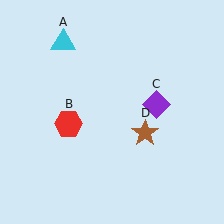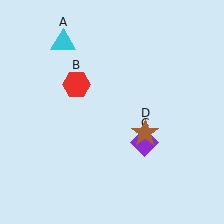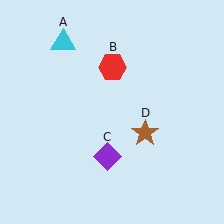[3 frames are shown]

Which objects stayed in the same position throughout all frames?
Cyan triangle (object A) and brown star (object D) remained stationary.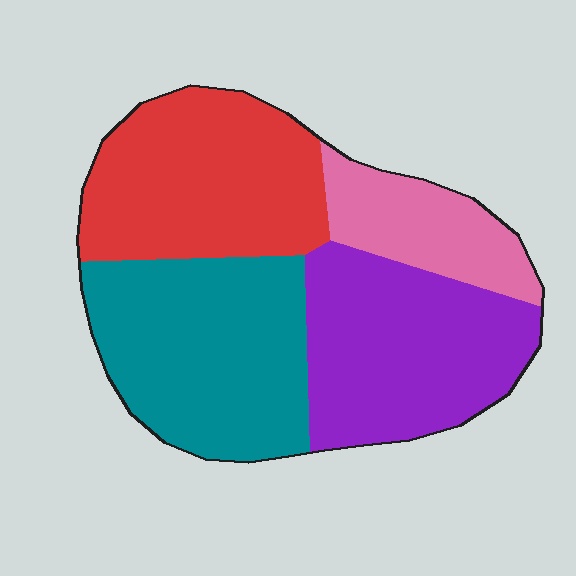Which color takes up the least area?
Pink, at roughly 15%.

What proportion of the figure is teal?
Teal covers 30% of the figure.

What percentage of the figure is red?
Red takes up about one quarter (1/4) of the figure.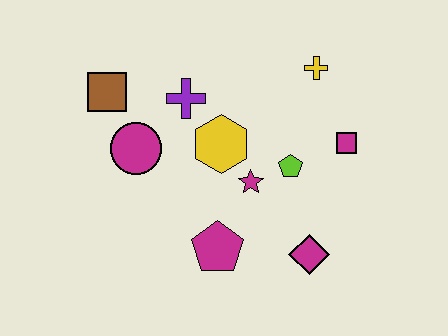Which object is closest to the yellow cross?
The magenta square is closest to the yellow cross.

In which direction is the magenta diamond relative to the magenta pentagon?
The magenta diamond is to the right of the magenta pentagon.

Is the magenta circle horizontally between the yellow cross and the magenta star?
No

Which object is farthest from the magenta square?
The brown square is farthest from the magenta square.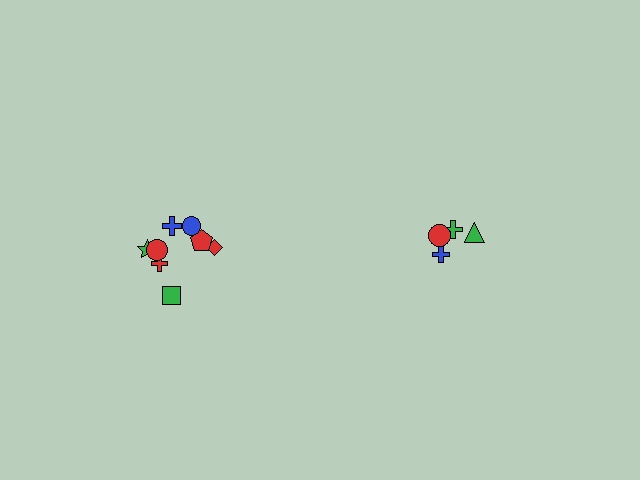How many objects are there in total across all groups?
There are 12 objects.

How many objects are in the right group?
There are 4 objects.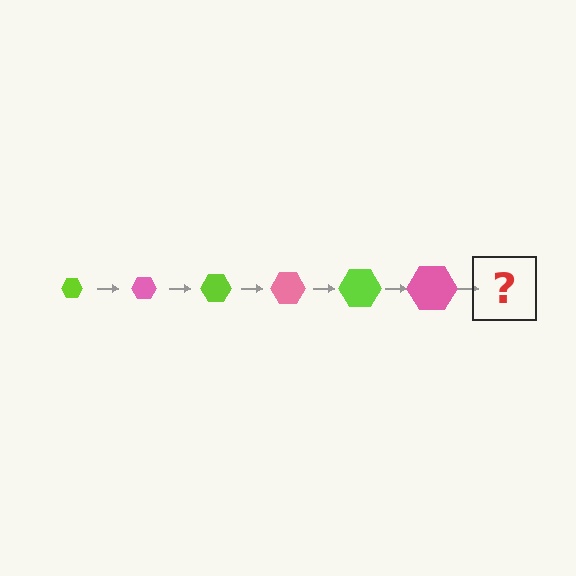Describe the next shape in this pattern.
It should be a lime hexagon, larger than the previous one.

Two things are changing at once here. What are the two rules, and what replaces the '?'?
The two rules are that the hexagon grows larger each step and the color cycles through lime and pink. The '?' should be a lime hexagon, larger than the previous one.